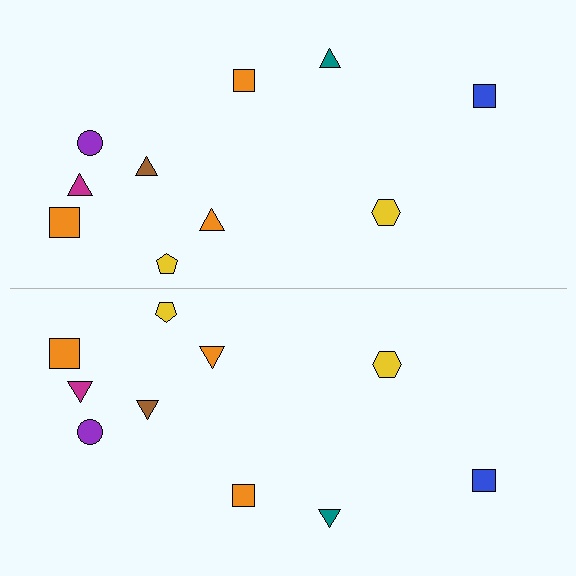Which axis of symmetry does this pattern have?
The pattern has a horizontal axis of symmetry running through the center of the image.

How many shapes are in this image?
There are 20 shapes in this image.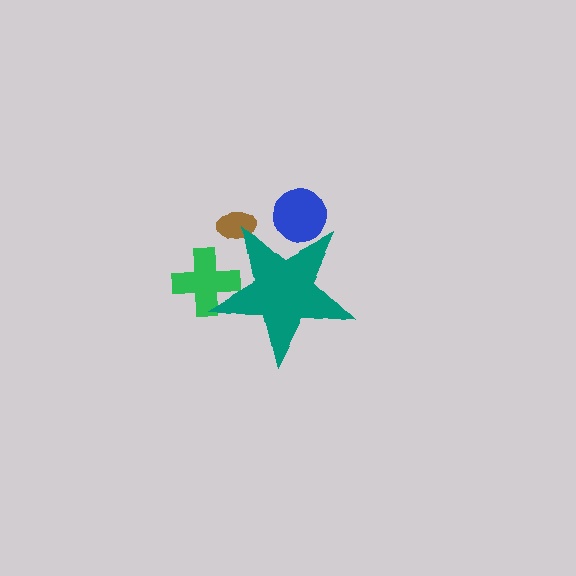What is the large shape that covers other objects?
A teal star.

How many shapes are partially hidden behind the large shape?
3 shapes are partially hidden.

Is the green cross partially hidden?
Yes, the green cross is partially hidden behind the teal star.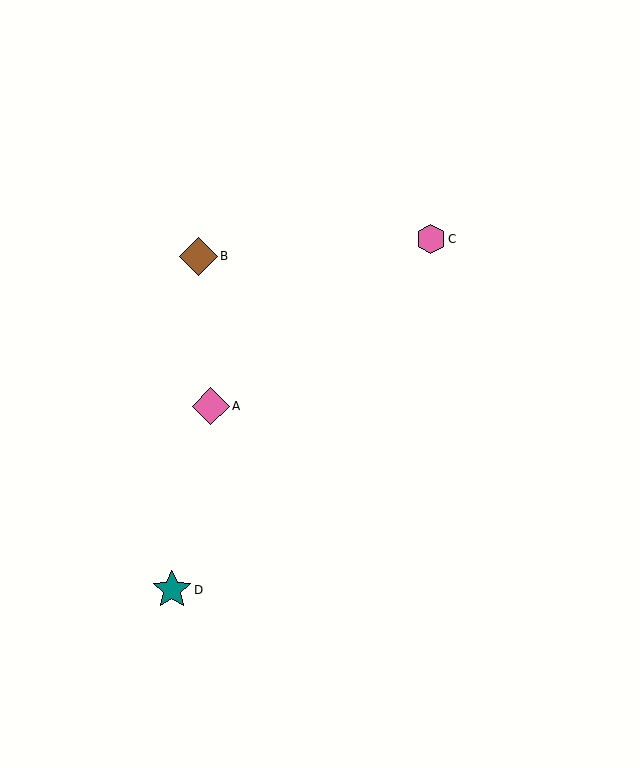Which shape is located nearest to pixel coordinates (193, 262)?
The brown diamond (labeled B) at (198, 256) is nearest to that location.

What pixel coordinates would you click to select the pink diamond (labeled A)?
Click at (211, 406) to select the pink diamond A.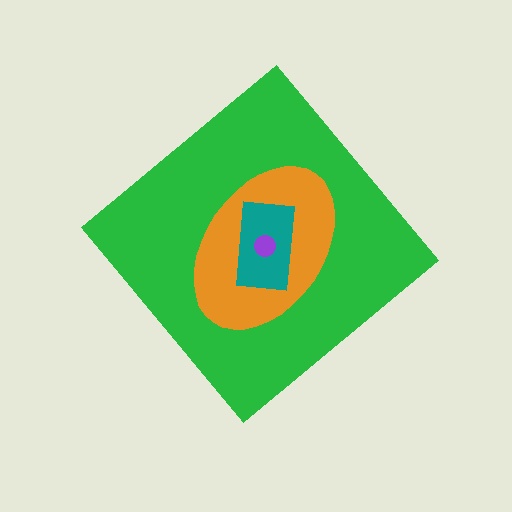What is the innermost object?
The purple circle.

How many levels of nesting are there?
4.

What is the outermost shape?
The green diamond.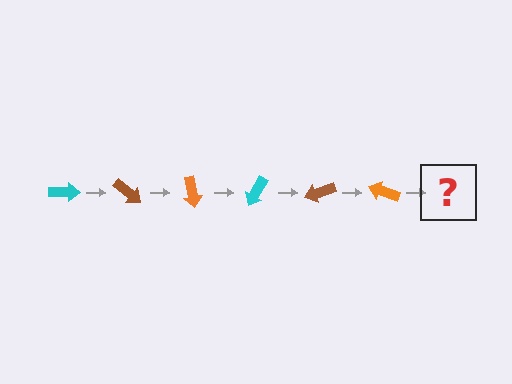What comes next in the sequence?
The next element should be a cyan arrow, rotated 240 degrees from the start.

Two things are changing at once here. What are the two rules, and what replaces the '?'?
The two rules are that it rotates 40 degrees each step and the color cycles through cyan, brown, and orange. The '?' should be a cyan arrow, rotated 240 degrees from the start.